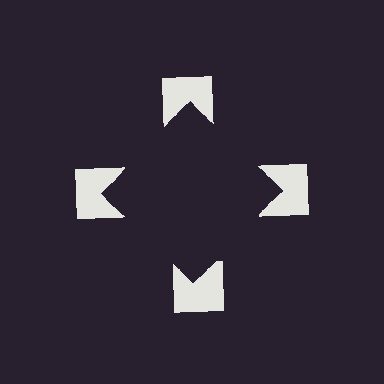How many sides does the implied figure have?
4 sides.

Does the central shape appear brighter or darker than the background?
It typically appears slightly darker than the background, even though no actual brightness change is drawn.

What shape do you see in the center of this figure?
An illusory square — its edges are inferred from the aligned wedge cuts in the notched squares, not physically drawn.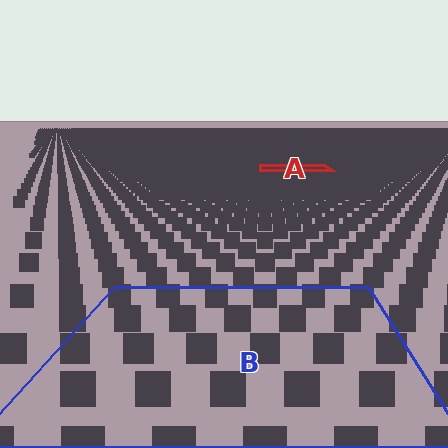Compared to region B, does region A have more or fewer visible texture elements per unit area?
Region A has more texture elements per unit area — they are packed more densely because it is farther away.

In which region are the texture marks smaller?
The texture marks are smaller in region A, because it is farther away.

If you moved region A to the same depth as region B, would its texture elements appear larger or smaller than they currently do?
They would appear larger. At a closer depth, the same texture elements are projected at a bigger on-screen size.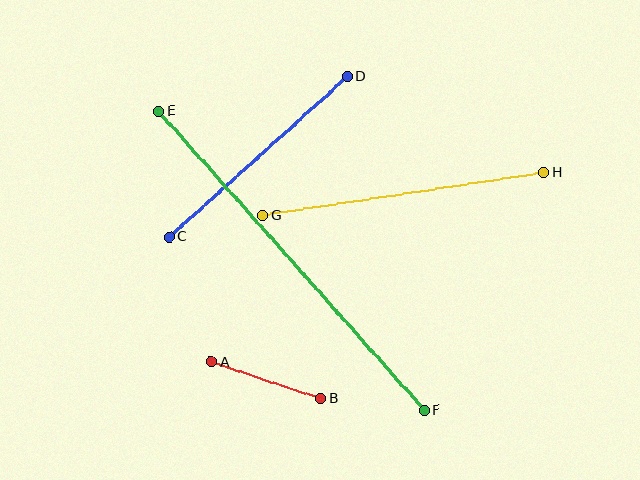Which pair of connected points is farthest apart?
Points E and F are farthest apart.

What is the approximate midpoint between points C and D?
The midpoint is at approximately (258, 157) pixels.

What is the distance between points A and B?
The distance is approximately 115 pixels.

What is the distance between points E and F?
The distance is approximately 400 pixels.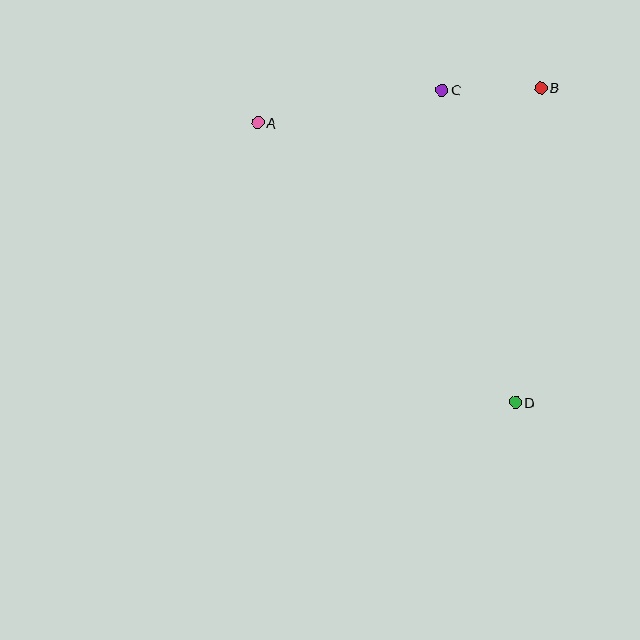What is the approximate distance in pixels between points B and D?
The distance between B and D is approximately 316 pixels.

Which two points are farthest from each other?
Points A and D are farthest from each other.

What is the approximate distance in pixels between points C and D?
The distance between C and D is approximately 321 pixels.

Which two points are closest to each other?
Points B and C are closest to each other.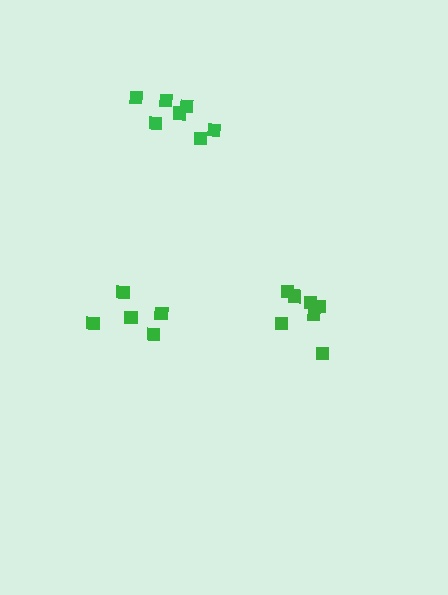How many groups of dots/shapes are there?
There are 3 groups.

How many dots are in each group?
Group 1: 7 dots, Group 2: 7 dots, Group 3: 5 dots (19 total).